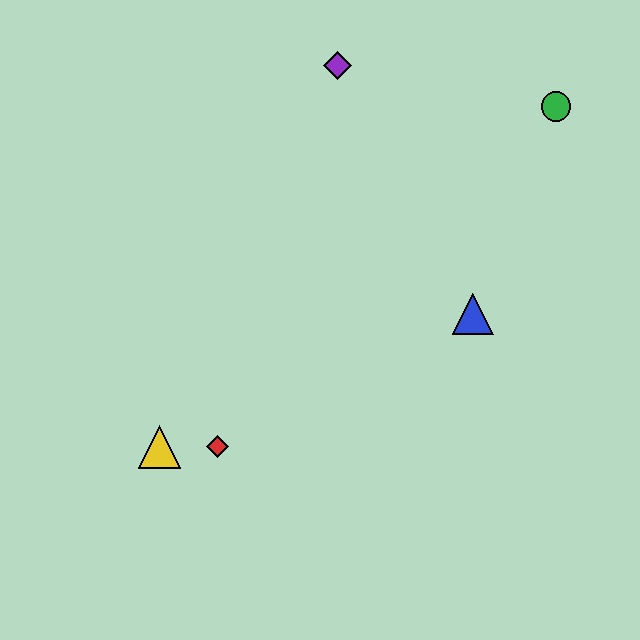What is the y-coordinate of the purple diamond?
The purple diamond is at y≈65.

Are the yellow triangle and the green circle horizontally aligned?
No, the yellow triangle is at y≈447 and the green circle is at y≈106.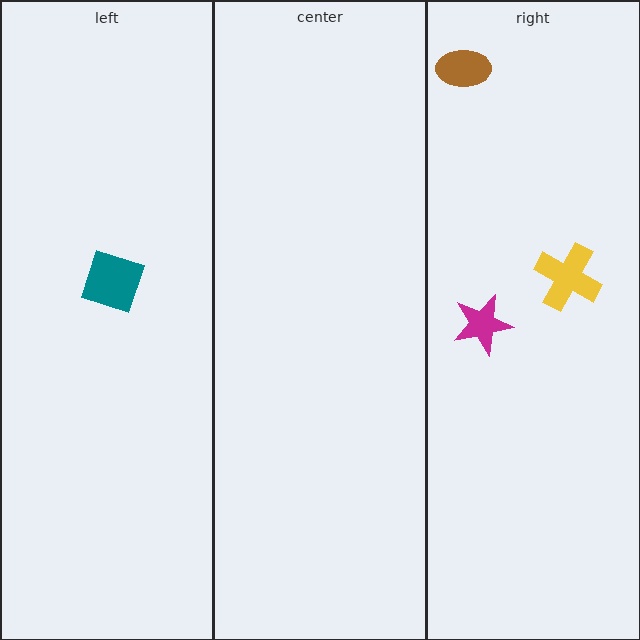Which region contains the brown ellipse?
The right region.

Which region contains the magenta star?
The right region.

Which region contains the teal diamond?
The left region.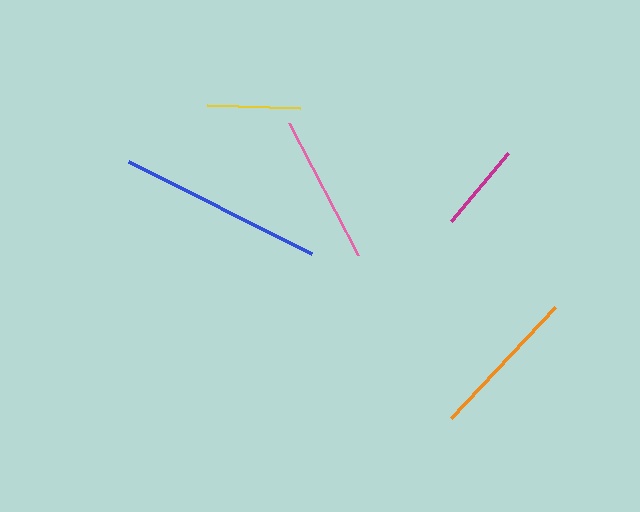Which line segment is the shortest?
The magenta line is the shortest at approximately 89 pixels.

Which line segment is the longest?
The blue line is the longest at approximately 206 pixels.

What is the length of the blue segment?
The blue segment is approximately 206 pixels long.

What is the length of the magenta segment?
The magenta segment is approximately 89 pixels long.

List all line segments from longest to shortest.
From longest to shortest: blue, orange, pink, yellow, magenta.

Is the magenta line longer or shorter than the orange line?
The orange line is longer than the magenta line.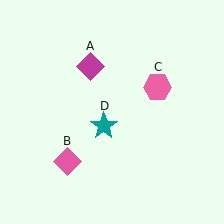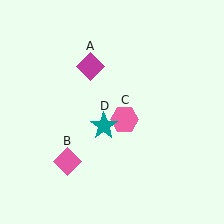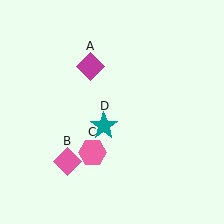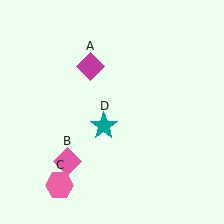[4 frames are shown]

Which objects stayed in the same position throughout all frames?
Magenta diamond (object A) and pink diamond (object B) and teal star (object D) remained stationary.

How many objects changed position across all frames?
1 object changed position: pink hexagon (object C).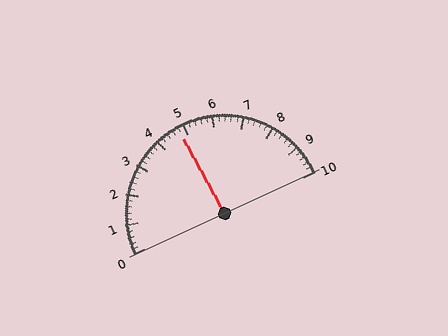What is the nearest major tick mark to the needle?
The nearest major tick mark is 5.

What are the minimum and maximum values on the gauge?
The gauge ranges from 0 to 10.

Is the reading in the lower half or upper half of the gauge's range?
The reading is in the lower half of the range (0 to 10).